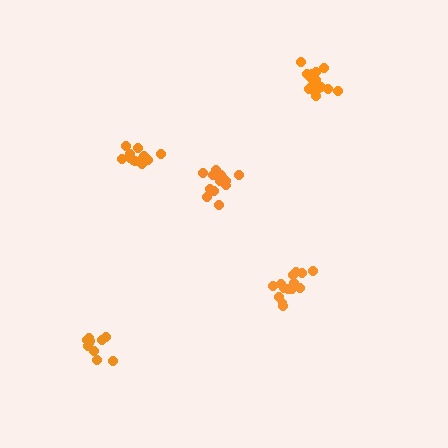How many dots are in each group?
Group 1: 10 dots, Group 2: 13 dots, Group 3: 15 dots, Group 4: 13 dots, Group 5: 16 dots (67 total).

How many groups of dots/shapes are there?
There are 5 groups.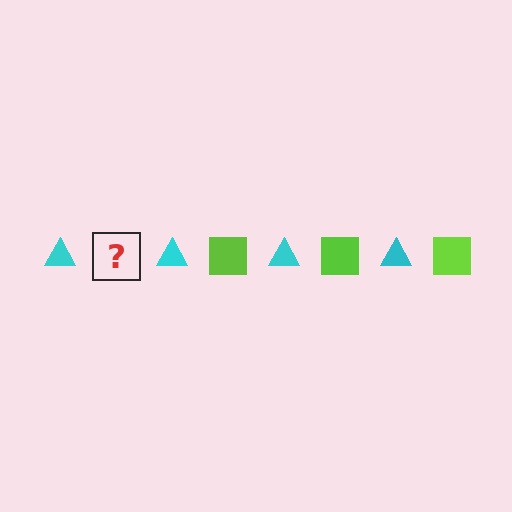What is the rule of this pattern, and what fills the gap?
The rule is that the pattern alternates between cyan triangle and lime square. The gap should be filled with a lime square.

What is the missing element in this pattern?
The missing element is a lime square.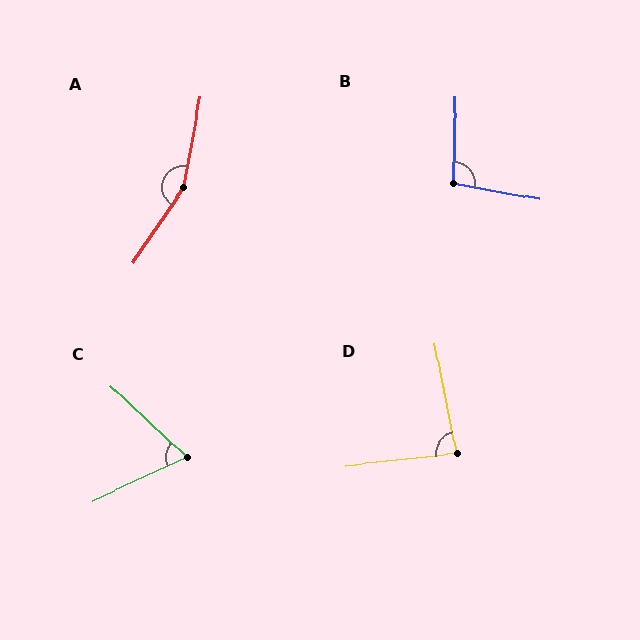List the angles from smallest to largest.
C (68°), D (85°), B (100°), A (156°).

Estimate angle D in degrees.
Approximately 85 degrees.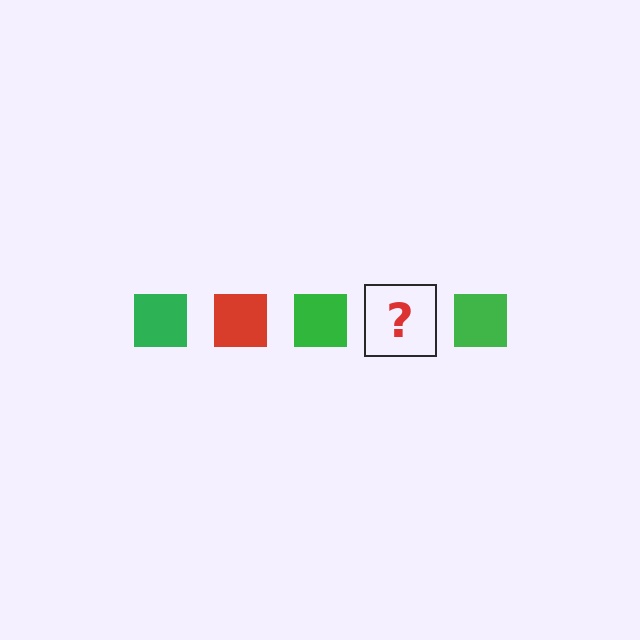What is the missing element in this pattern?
The missing element is a red square.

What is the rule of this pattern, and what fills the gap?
The rule is that the pattern cycles through green, red squares. The gap should be filled with a red square.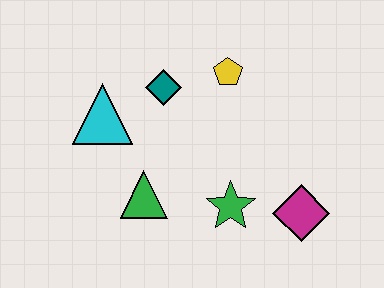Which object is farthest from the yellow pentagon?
The magenta diamond is farthest from the yellow pentagon.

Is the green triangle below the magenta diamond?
No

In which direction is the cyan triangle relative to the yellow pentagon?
The cyan triangle is to the left of the yellow pentagon.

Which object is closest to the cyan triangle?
The teal diamond is closest to the cyan triangle.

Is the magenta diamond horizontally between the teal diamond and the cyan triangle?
No